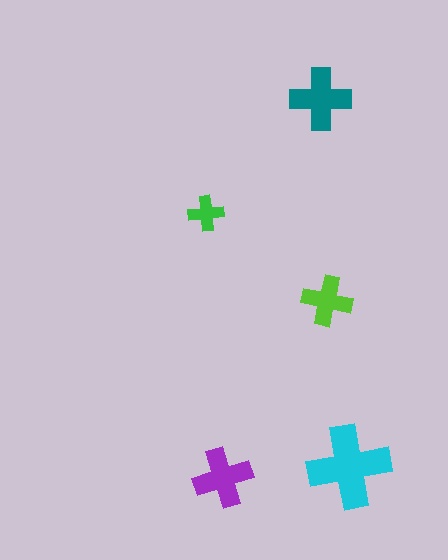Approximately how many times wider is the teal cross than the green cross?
About 1.5 times wider.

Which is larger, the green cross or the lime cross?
The lime one.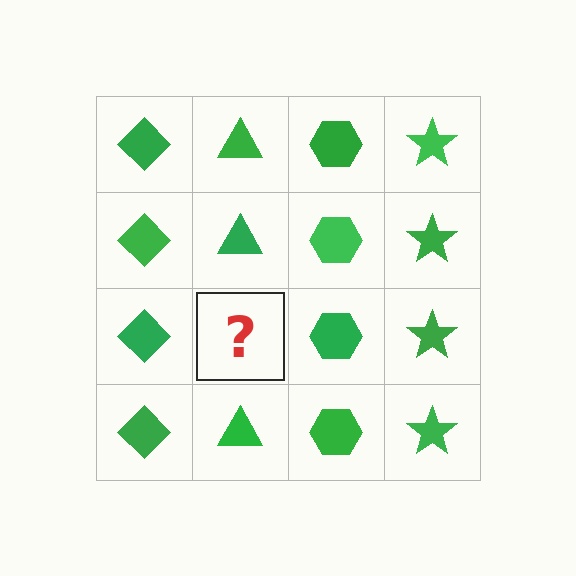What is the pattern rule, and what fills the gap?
The rule is that each column has a consistent shape. The gap should be filled with a green triangle.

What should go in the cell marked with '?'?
The missing cell should contain a green triangle.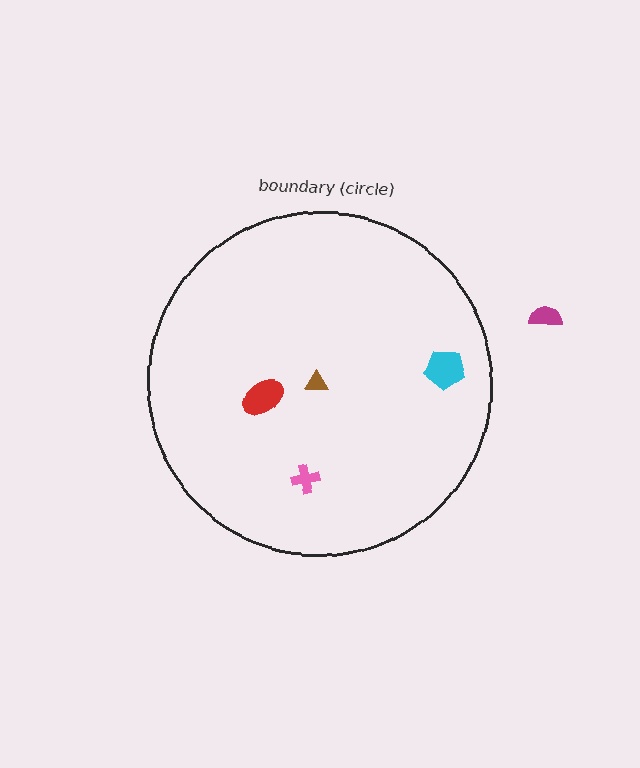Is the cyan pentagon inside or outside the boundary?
Inside.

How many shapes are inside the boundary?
4 inside, 1 outside.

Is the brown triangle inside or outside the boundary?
Inside.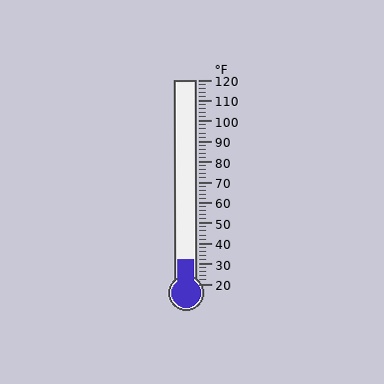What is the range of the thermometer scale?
The thermometer scale ranges from 20°F to 120°F.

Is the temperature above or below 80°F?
The temperature is below 80°F.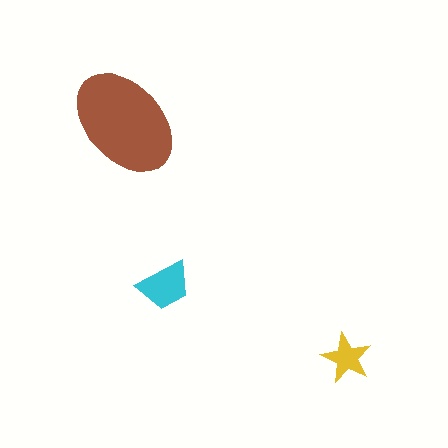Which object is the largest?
The brown ellipse.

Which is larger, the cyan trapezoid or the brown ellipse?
The brown ellipse.